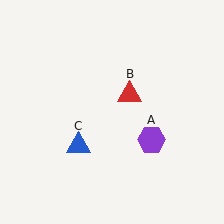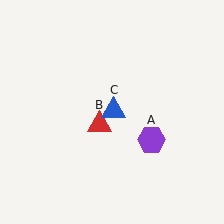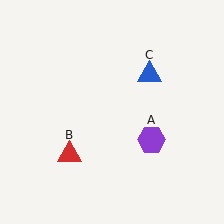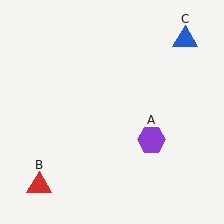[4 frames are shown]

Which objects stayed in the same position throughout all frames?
Purple hexagon (object A) remained stationary.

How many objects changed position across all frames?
2 objects changed position: red triangle (object B), blue triangle (object C).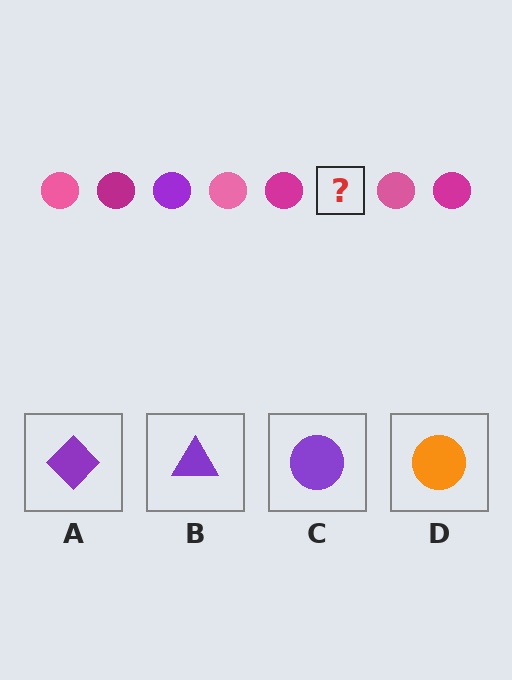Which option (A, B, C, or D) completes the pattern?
C.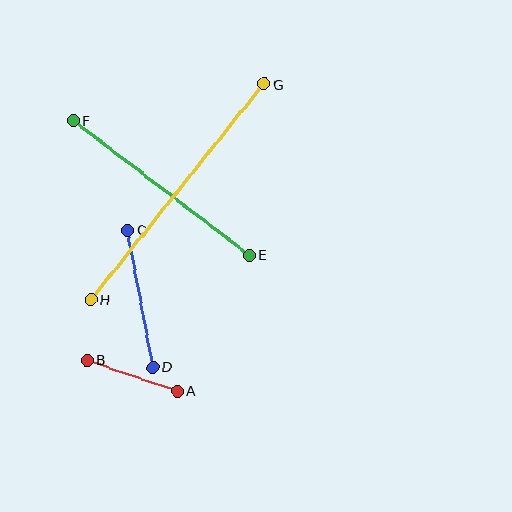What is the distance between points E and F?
The distance is approximately 222 pixels.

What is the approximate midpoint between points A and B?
The midpoint is at approximately (132, 375) pixels.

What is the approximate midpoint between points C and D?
The midpoint is at approximately (140, 299) pixels.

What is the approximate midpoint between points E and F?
The midpoint is at approximately (161, 188) pixels.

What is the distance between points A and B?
The distance is approximately 95 pixels.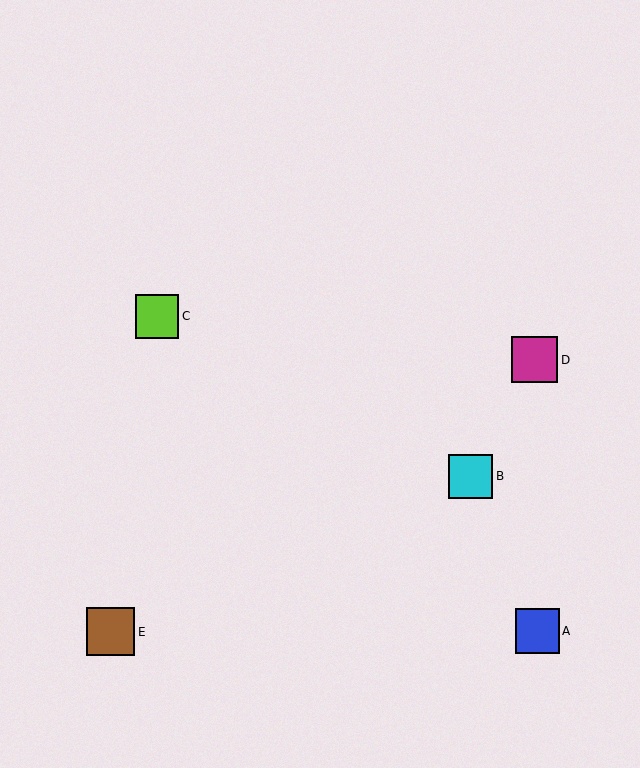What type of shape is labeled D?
Shape D is a magenta square.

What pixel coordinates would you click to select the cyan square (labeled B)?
Click at (471, 476) to select the cyan square B.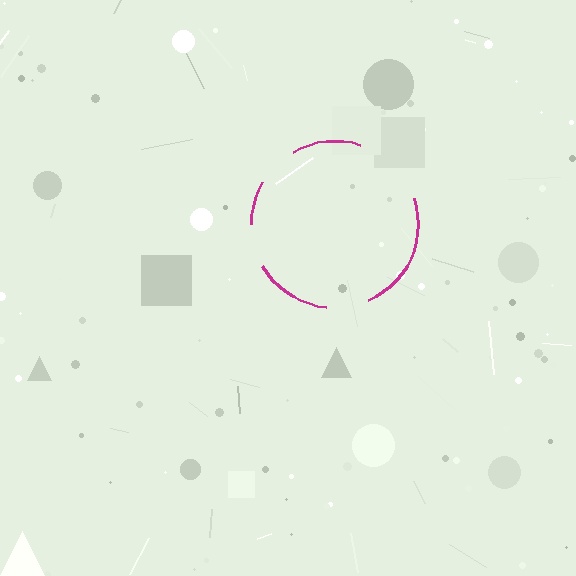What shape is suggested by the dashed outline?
The dashed outline suggests a circle.